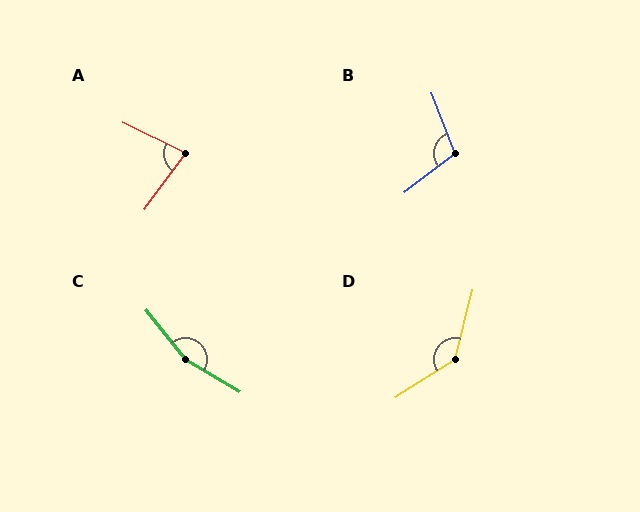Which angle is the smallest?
A, at approximately 79 degrees.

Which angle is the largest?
C, at approximately 159 degrees.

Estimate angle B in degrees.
Approximately 106 degrees.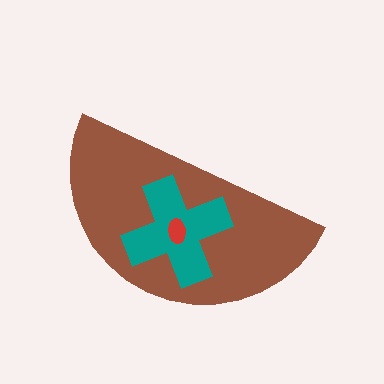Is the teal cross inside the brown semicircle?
Yes.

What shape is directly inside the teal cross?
The red ellipse.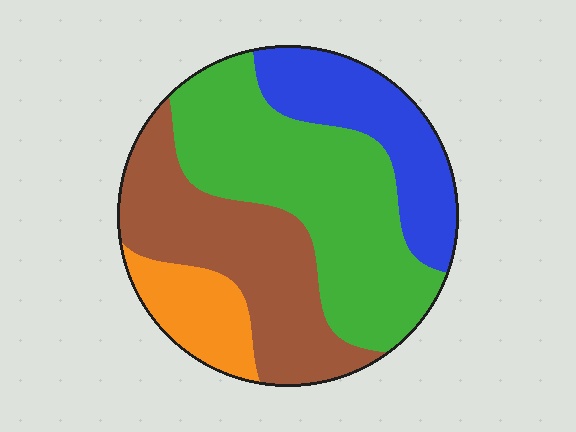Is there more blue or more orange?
Blue.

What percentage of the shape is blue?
Blue takes up about one fifth (1/5) of the shape.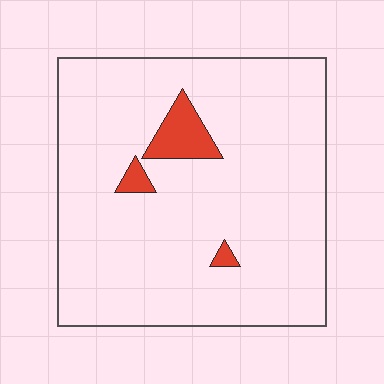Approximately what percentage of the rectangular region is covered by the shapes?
Approximately 5%.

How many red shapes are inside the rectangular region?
3.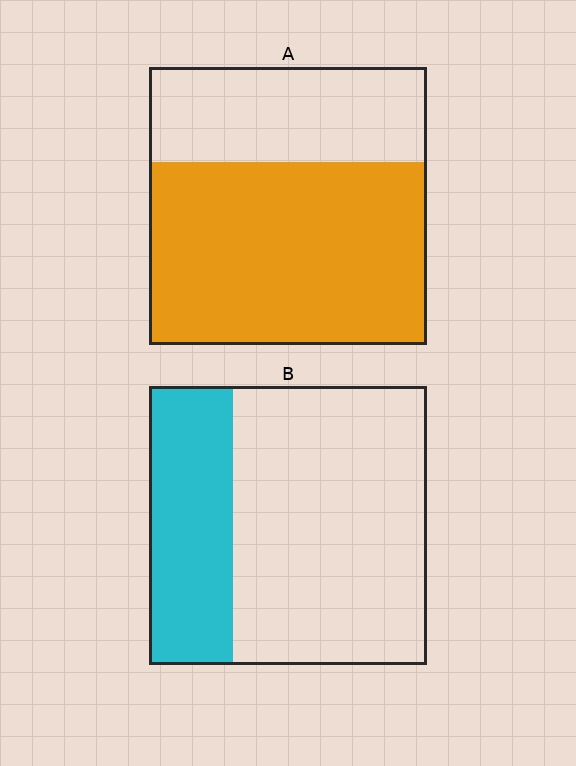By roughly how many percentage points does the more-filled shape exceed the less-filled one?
By roughly 35 percentage points (A over B).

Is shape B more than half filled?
No.